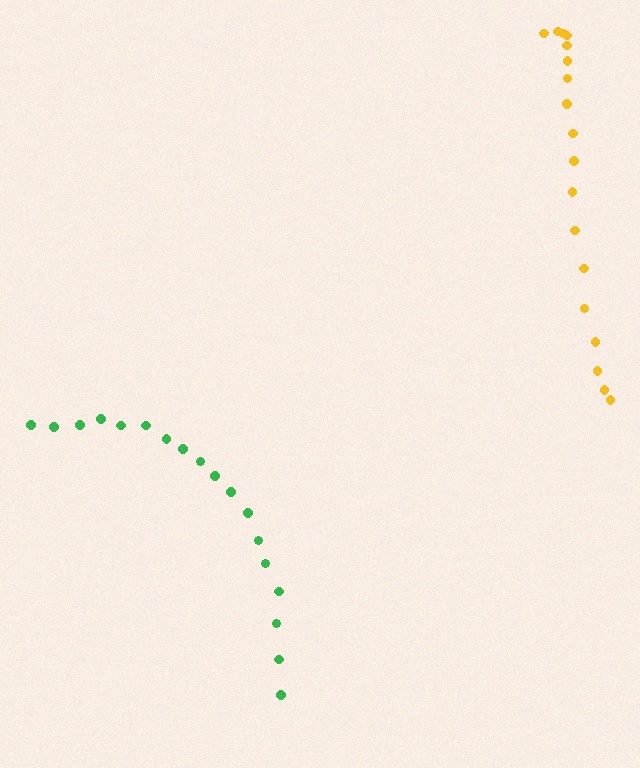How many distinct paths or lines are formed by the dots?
There are 2 distinct paths.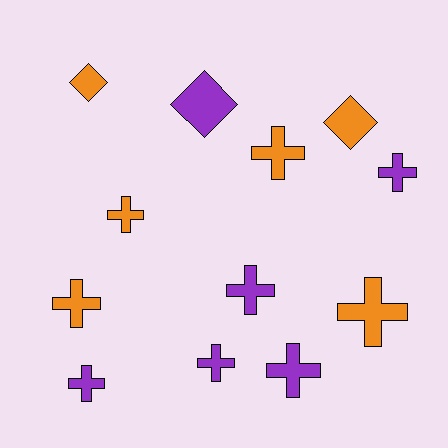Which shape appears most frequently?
Cross, with 9 objects.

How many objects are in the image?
There are 12 objects.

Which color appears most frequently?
Purple, with 6 objects.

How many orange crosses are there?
There are 4 orange crosses.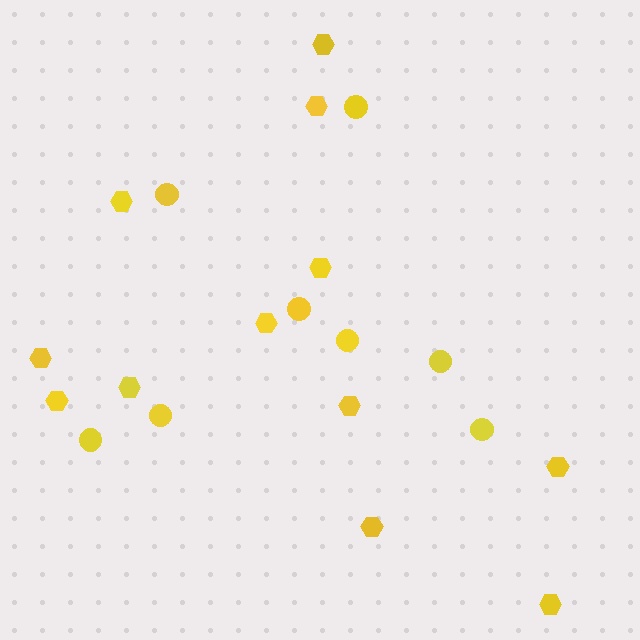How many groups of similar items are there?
There are 2 groups: one group of hexagons (12) and one group of circles (8).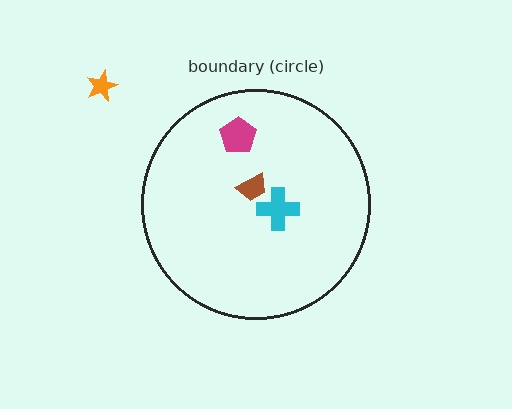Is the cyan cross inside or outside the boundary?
Inside.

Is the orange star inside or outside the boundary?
Outside.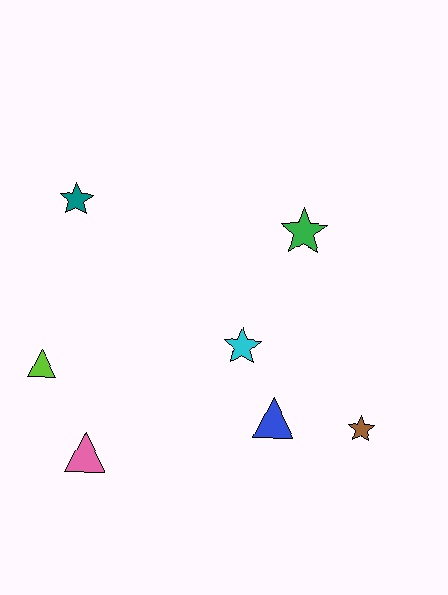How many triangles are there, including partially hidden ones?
There are 3 triangles.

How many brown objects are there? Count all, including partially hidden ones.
There is 1 brown object.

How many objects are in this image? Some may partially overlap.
There are 7 objects.